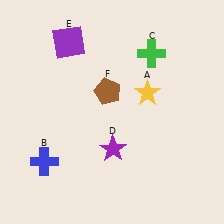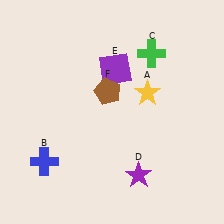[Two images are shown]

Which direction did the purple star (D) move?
The purple star (D) moved down.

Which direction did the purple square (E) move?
The purple square (E) moved right.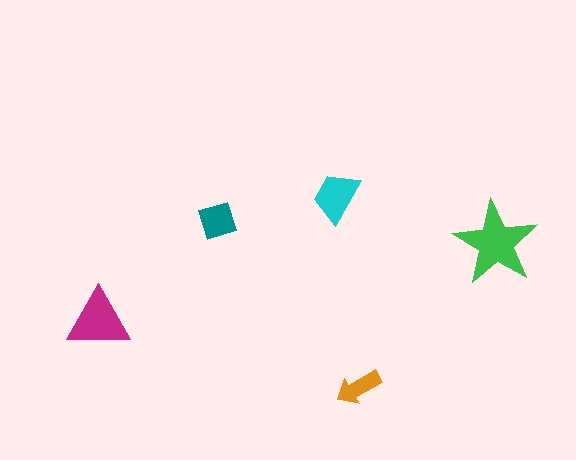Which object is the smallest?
The orange arrow.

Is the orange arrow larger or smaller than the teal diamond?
Smaller.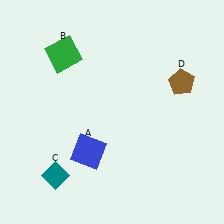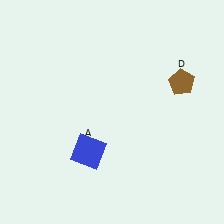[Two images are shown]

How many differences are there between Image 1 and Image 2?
There are 2 differences between the two images.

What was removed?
The teal diamond (C), the green square (B) were removed in Image 2.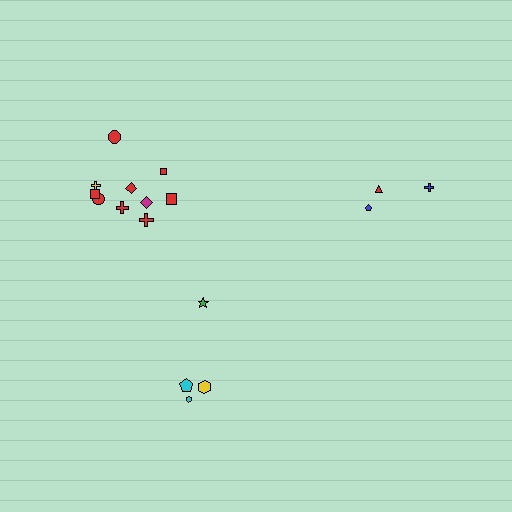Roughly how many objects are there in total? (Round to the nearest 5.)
Roughly 15 objects in total.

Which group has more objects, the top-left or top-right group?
The top-left group.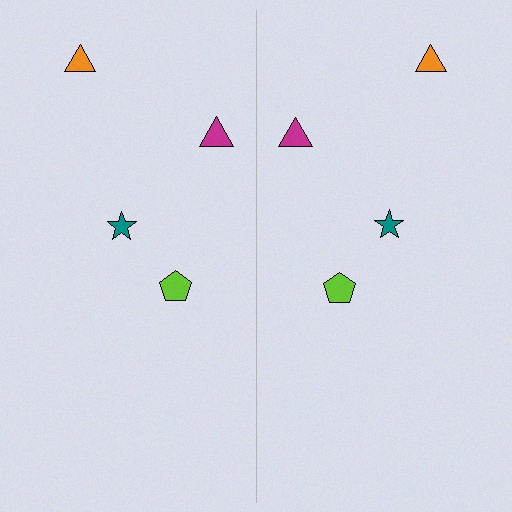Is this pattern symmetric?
Yes, this pattern has bilateral (reflection) symmetry.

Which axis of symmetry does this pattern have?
The pattern has a vertical axis of symmetry running through the center of the image.